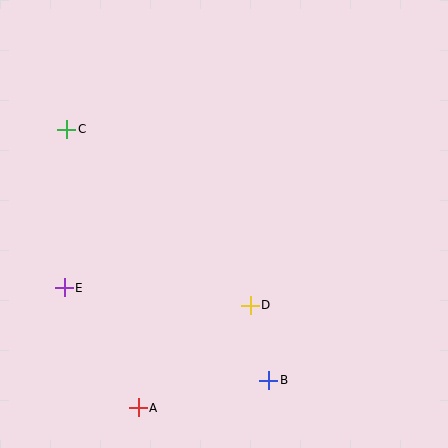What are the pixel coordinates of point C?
Point C is at (67, 129).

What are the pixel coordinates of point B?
Point B is at (269, 380).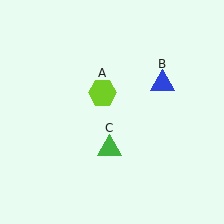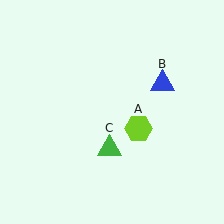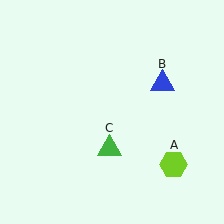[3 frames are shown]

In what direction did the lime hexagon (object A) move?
The lime hexagon (object A) moved down and to the right.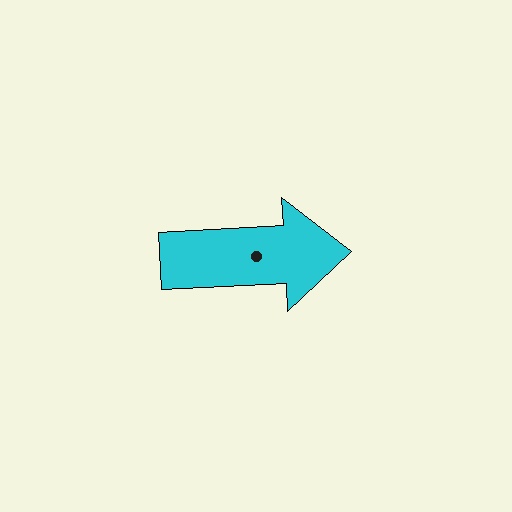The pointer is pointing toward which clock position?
Roughly 3 o'clock.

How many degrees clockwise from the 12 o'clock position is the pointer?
Approximately 87 degrees.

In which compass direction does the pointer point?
East.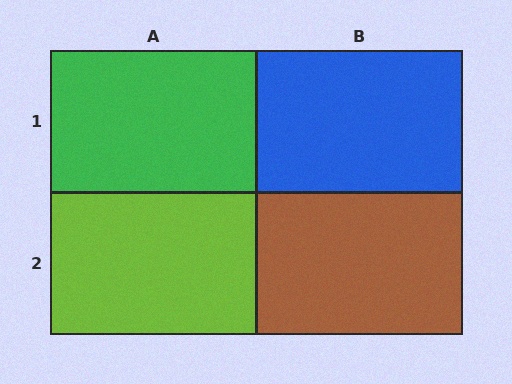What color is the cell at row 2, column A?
Lime.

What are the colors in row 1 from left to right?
Green, blue.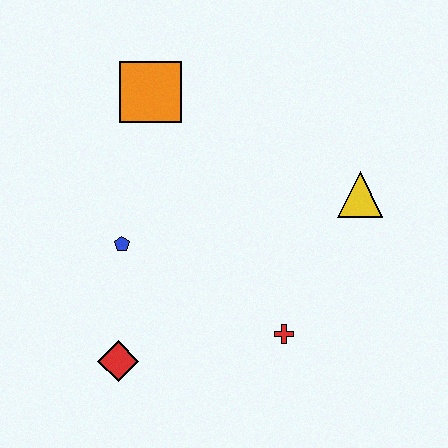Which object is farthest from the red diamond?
The yellow triangle is farthest from the red diamond.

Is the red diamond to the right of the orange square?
No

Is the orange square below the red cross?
No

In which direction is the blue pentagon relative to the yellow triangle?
The blue pentagon is to the left of the yellow triangle.